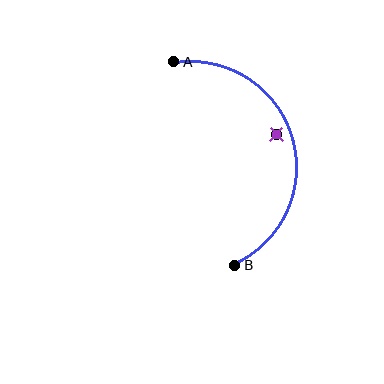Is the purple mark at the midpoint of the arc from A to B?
No — the purple mark does not lie on the arc at all. It sits slightly inside the curve.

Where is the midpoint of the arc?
The arc midpoint is the point on the curve farthest from the straight line joining A and B. It sits to the right of that line.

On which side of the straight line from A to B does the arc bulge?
The arc bulges to the right of the straight line connecting A and B.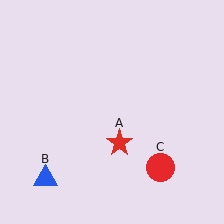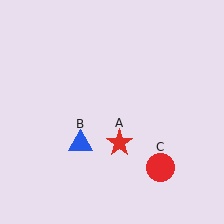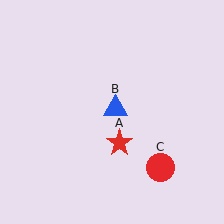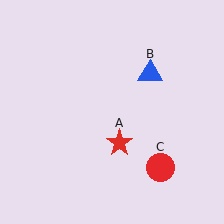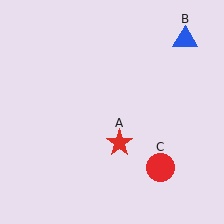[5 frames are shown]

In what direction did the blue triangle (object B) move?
The blue triangle (object B) moved up and to the right.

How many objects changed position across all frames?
1 object changed position: blue triangle (object B).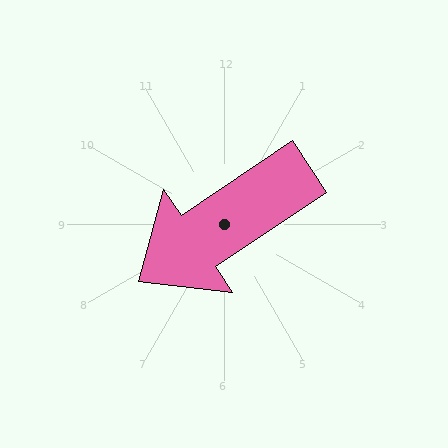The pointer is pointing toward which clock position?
Roughly 8 o'clock.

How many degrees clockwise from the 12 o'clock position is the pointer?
Approximately 236 degrees.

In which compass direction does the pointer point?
Southwest.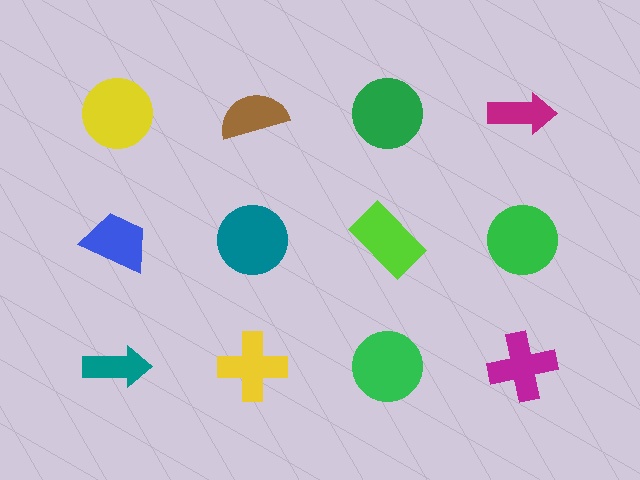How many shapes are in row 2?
4 shapes.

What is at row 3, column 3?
A green circle.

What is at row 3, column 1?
A teal arrow.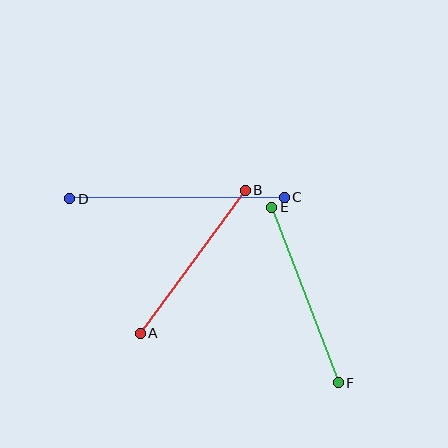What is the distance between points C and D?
The distance is approximately 214 pixels.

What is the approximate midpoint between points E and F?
The midpoint is at approximately (305, 295) pixels.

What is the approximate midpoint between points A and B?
The midpoint is at approximately (193, 262) pixels.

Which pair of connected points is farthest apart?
Points C and D are farthest apart.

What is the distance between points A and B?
The distance is approximately 178 pixels.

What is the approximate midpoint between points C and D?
The midpoint is at approximately (177, 198) pixels.